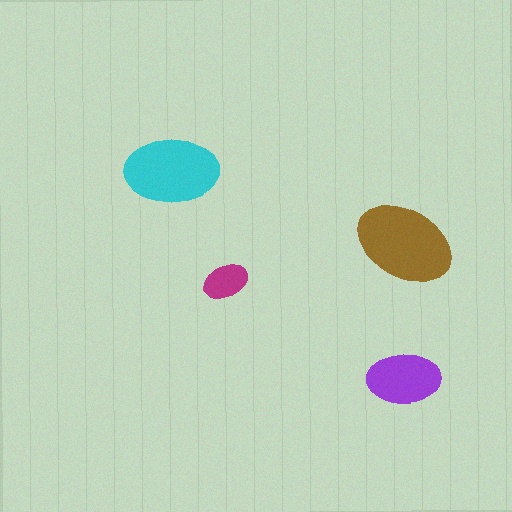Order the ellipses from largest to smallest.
the brown one, the cyan one, the purple one, the magenta one.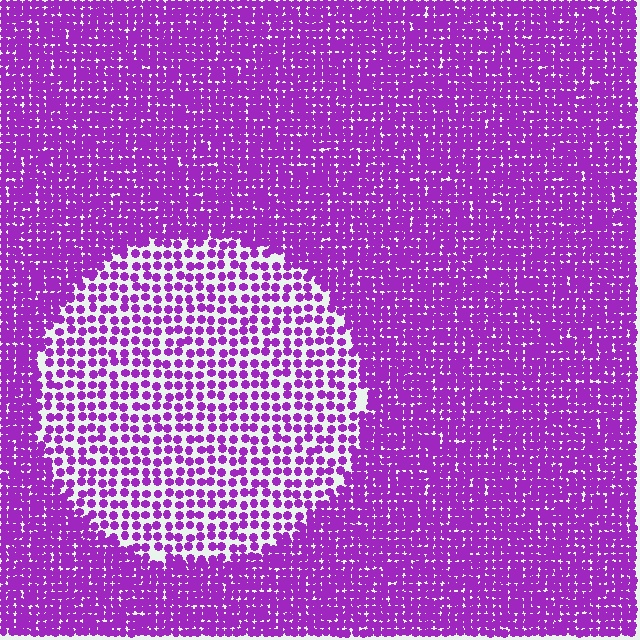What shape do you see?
I see a circle.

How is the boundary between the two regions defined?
The boundary is defined by a change in element density (approximately 2.1x ratio). All elements are the same color, size, and shape.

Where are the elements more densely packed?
The elements are more densely packed outside the circle boundary.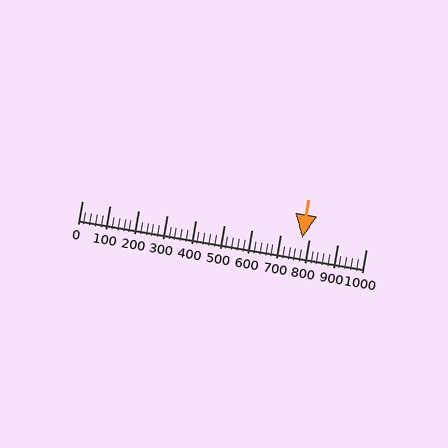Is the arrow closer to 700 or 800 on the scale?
The arrow is closer to 800.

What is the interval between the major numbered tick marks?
The major tick marks are spaced 100 units apart.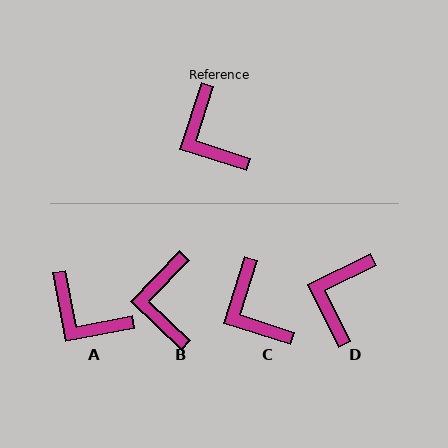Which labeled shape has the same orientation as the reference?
C.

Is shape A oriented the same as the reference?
No, it is off by about 29 degrees.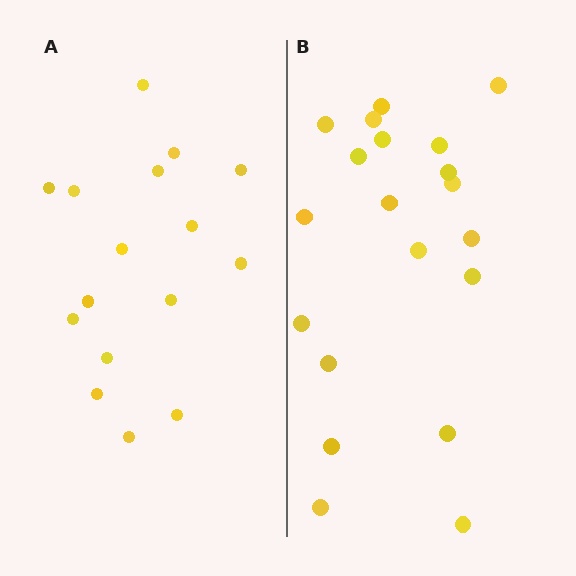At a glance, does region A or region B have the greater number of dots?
Region B (the right region) has more dots.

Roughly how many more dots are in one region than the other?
Region B has about 4 more dots than region A.